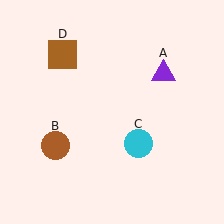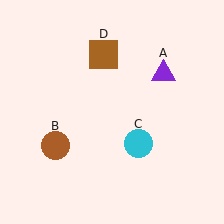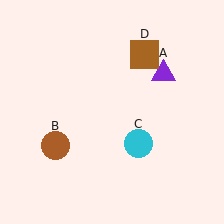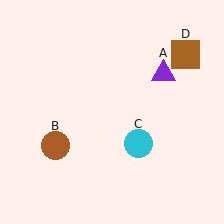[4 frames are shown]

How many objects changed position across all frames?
1 object changed position: brown square (object D).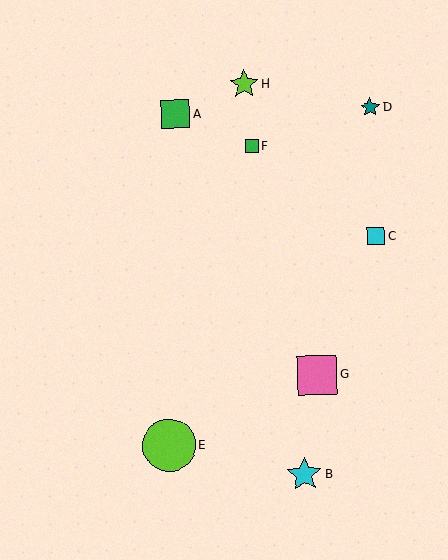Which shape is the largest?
The lime circle (labeled E) is the largest.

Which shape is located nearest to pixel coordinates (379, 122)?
The teal star (labeled D) at (370, 108) is nearest to that location.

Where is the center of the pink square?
The center of the pink square is at (317, 375).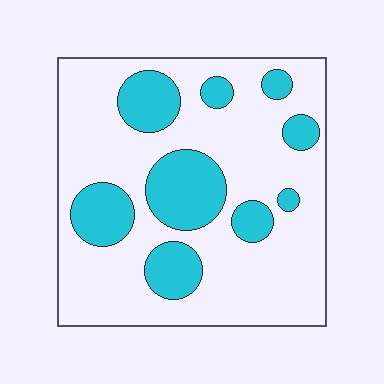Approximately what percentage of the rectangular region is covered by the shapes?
Approximately 25%.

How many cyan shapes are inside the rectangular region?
9.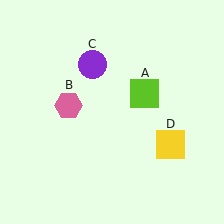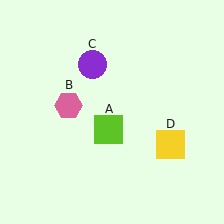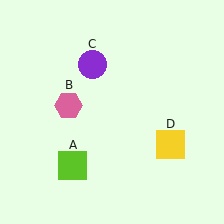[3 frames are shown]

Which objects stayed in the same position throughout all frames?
Pink hexagon (object B) and purple circle (object C) and yellow square (object D) remained stationary.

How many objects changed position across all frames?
1 object changed position: lime square (object A).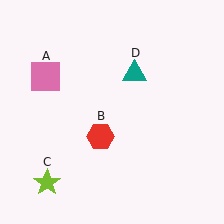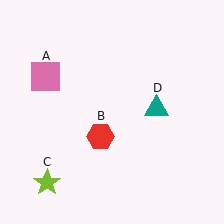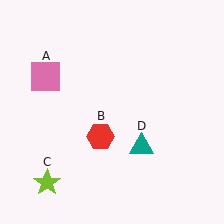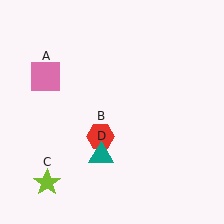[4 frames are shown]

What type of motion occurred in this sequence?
The teal triangle (object D) rotated clockwise around the center of the scene.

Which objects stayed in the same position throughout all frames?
Pink square (object A) and red hexagon (object B) and lime star (object C) remained stationary.